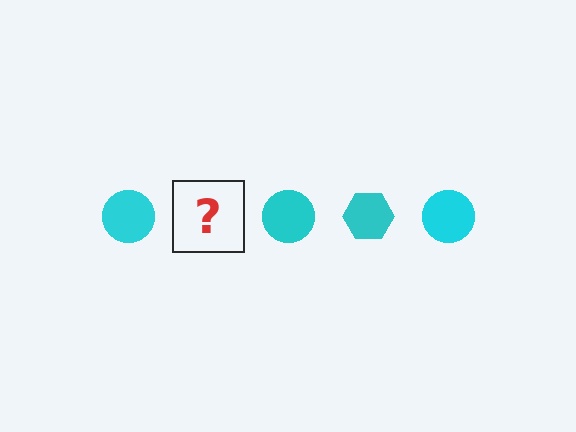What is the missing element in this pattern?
The missing element is a cyan hexagon.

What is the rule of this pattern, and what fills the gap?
The rule is that the pattern cycles through circle, hexagon shapes in cyan. The gap should be filled with a cyan hexagon.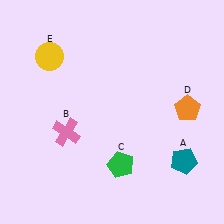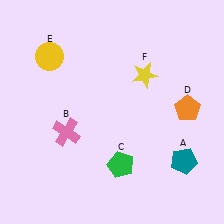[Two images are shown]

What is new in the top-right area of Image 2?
A yellow star (F) was added in the top-right area of Image 2.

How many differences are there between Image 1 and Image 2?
There is 1 difference between the two images.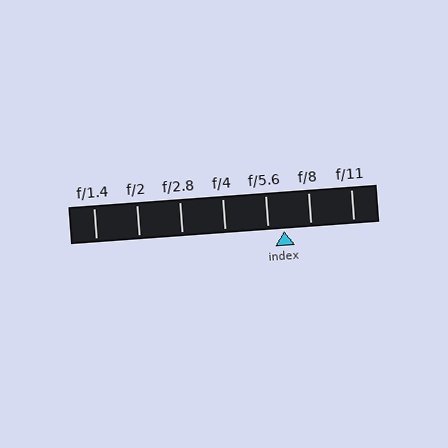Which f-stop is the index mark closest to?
The index mark is closest to f/5.6.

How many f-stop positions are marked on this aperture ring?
There are 7 f-stop positions marked.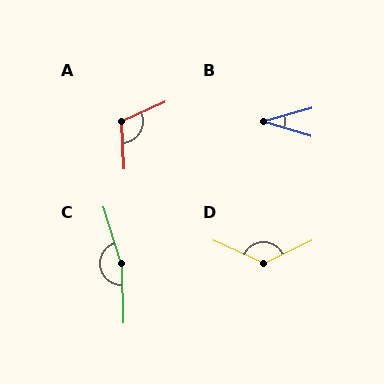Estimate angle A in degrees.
Approximately 110 degrees.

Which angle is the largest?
C, at approximately 164 degrees.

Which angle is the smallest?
B, at approximately 32 degrees.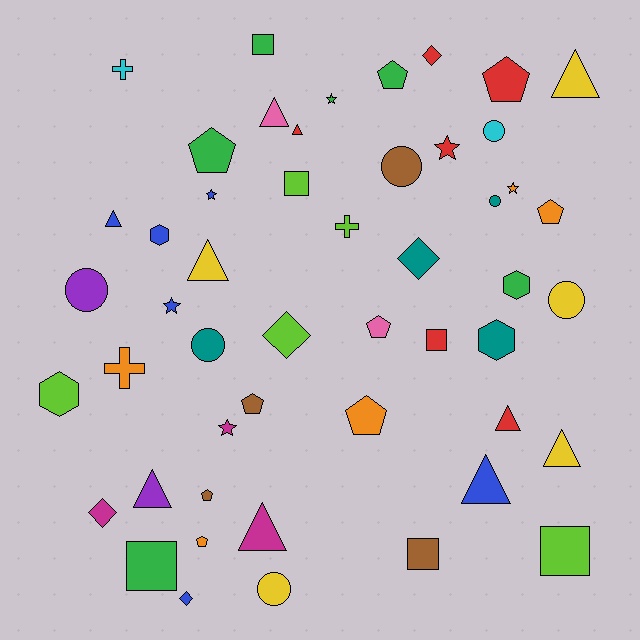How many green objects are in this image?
There are 6 green objects.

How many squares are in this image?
There are 6 squares.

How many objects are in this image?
There are 50 objects.